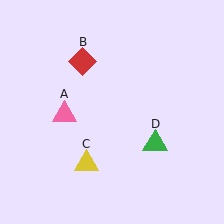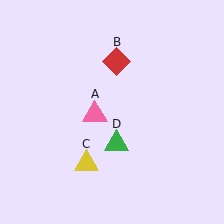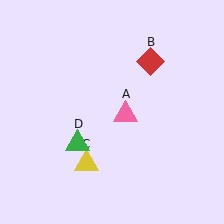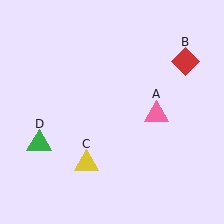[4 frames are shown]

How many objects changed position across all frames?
3 objects changed position: pink triangle (object A), red diamond (object B), green triangle (object D).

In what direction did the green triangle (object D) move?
The green triangle (object D) moved left.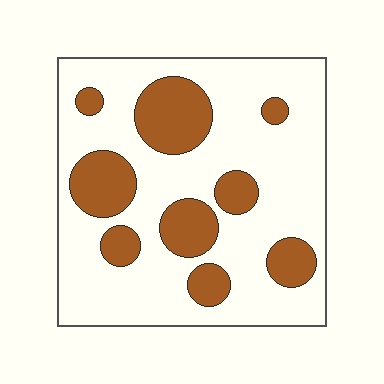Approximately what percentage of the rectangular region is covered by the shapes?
Approximately 25%.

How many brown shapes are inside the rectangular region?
9.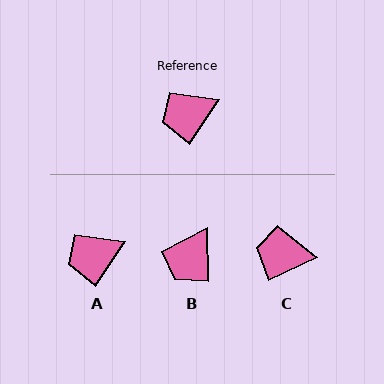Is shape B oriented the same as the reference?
No, it is off by about 35 degrees.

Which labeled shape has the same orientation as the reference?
A.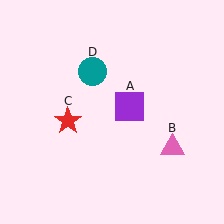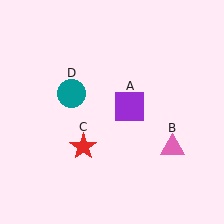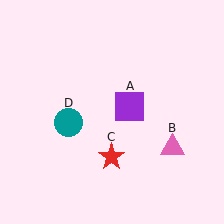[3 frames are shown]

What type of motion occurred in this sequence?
The red star (object C), teal circle (object D) rotated counterclockwise around the center of the scene.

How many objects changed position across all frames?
2 objects changed position: red star (object C), teal circle (object D).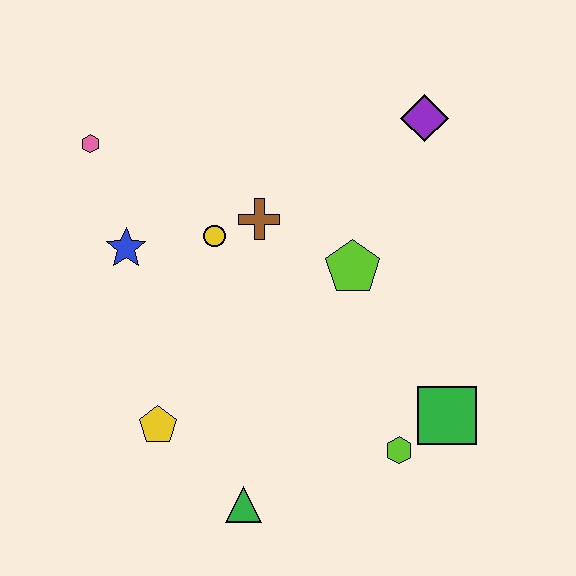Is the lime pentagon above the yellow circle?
No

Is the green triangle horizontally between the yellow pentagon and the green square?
Yes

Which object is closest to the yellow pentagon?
The green triangle is closest to the yellow pentagon.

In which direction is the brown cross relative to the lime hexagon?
The brown cross is above the lime hexagon.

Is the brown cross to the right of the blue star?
Yes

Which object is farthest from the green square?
The pink hexagon is farthest from the green square.